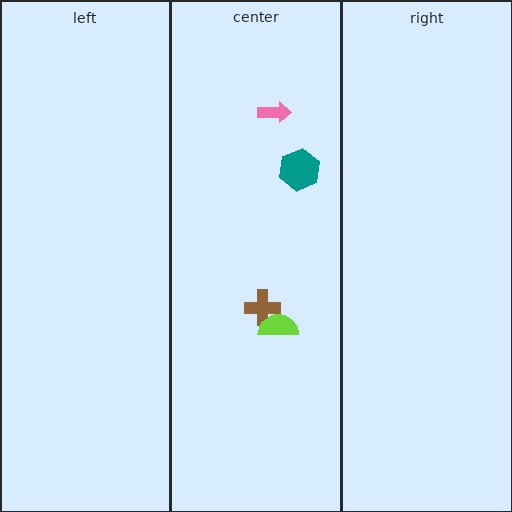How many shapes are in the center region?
4.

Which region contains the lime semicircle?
The center region.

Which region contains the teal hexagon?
The center region.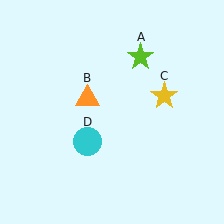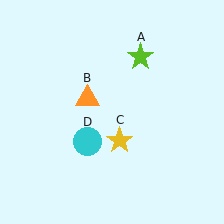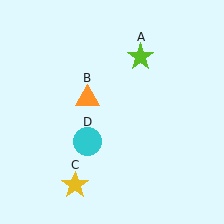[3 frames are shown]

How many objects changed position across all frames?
1 object changed position: yellow star (object C).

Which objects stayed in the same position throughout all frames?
Lime star (object A) and orange triangle (object B) and cyan circle (object D) remained stationary.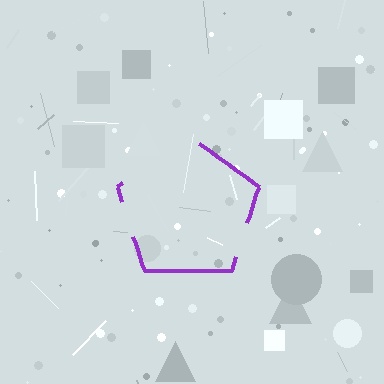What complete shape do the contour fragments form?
The contour fragments form a pentagon.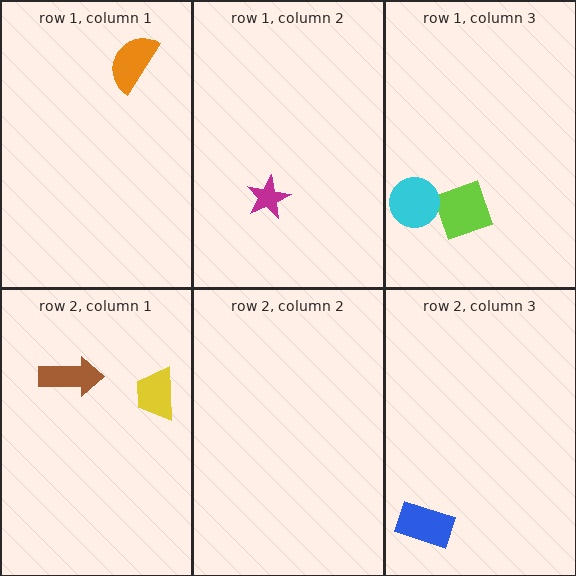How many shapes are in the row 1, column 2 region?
1.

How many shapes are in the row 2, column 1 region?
2.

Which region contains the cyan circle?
The row 1, column 3 region.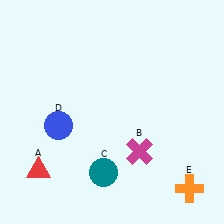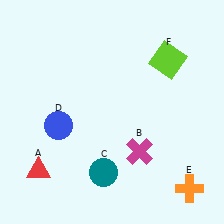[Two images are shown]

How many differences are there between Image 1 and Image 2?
There is 1 difference between the two images.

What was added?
A lime square (F) was added in Image 2.